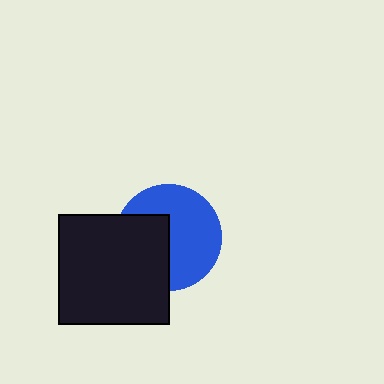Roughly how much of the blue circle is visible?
About half of it is visible (roughly 60%).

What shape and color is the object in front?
The object in front is a black square.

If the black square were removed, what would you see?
You would see the complete blue circle.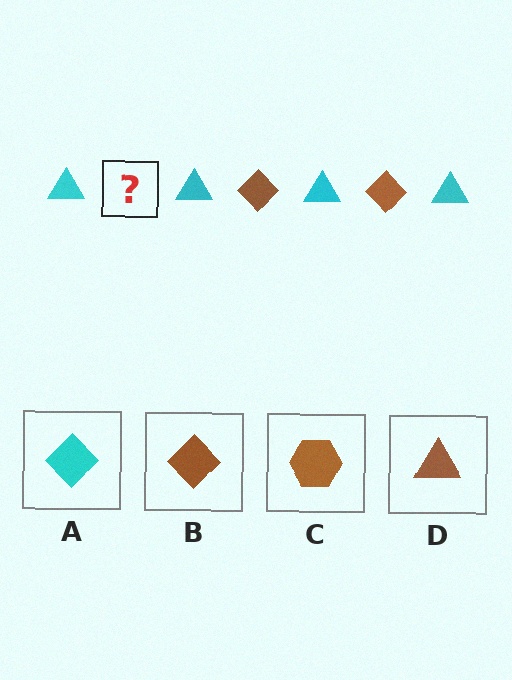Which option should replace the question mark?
Option B.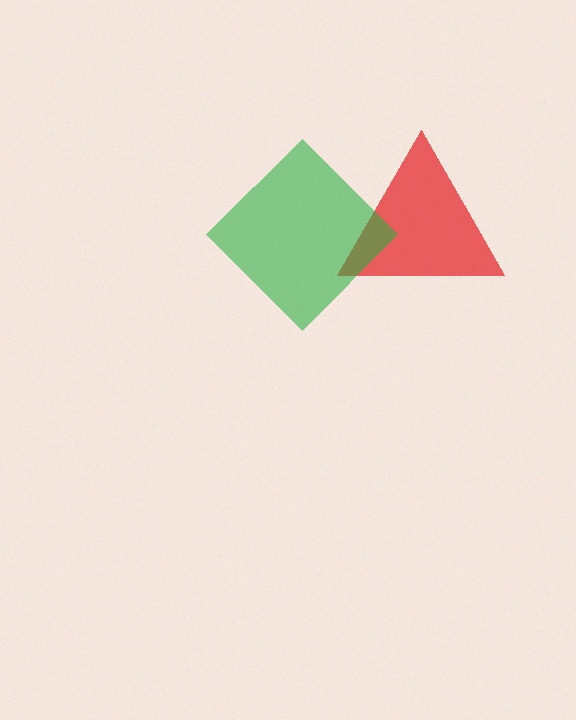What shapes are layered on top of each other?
The layered shapes are: a red triangle, a green diamond.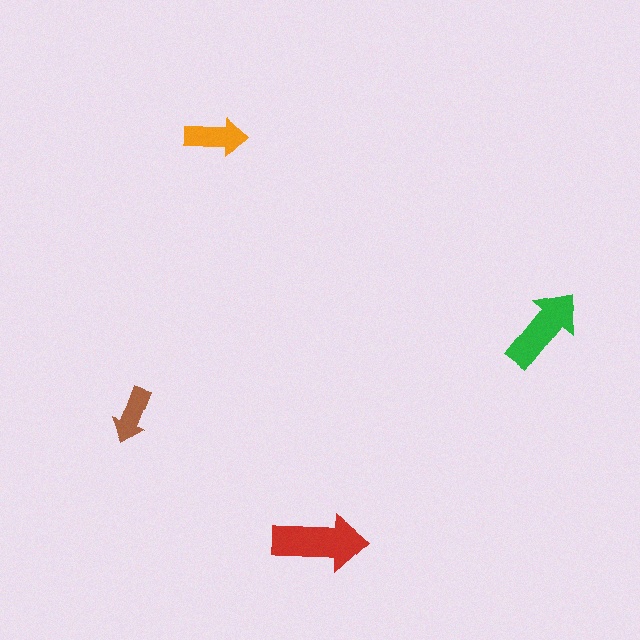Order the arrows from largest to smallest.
the red one, the green one, the orange one, the brown one.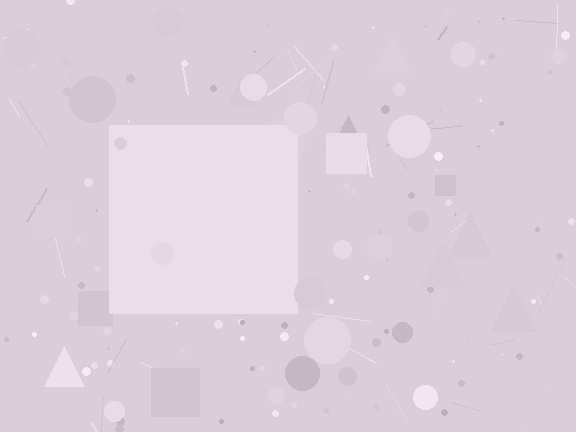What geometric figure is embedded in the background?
A square is embedded in the background.